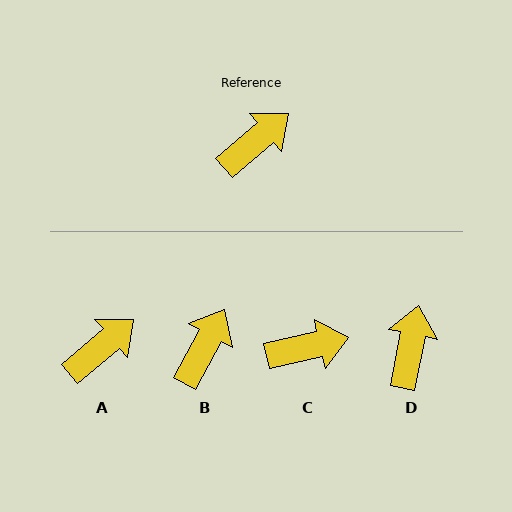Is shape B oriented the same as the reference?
No, it is off by about 21 degrees.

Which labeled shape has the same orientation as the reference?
A.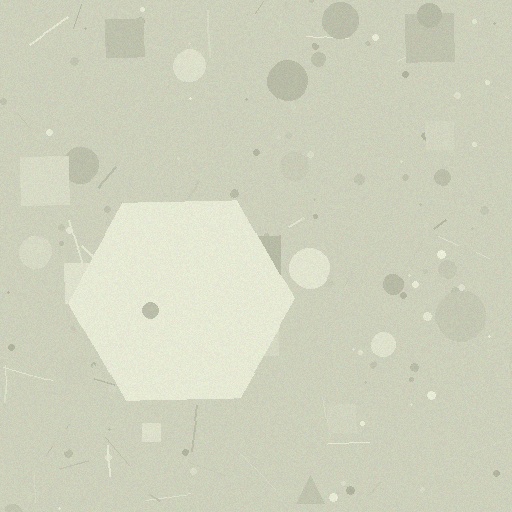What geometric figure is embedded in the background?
A hexagon is embedded in the background.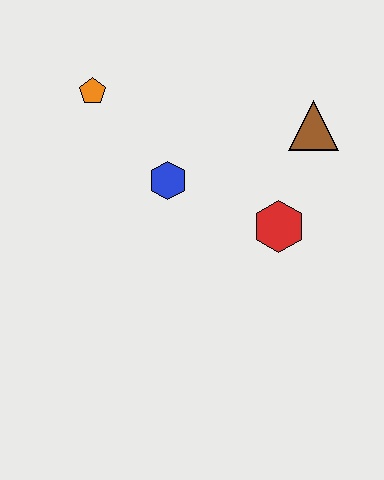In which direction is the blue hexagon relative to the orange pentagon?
The blue hexagon is below the orange pentagon.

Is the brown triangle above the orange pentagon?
No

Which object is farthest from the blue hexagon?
The brown triangle is farthest from the blue hexagon.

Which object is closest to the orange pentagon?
The blue hexagon is closest to the orange pentagon.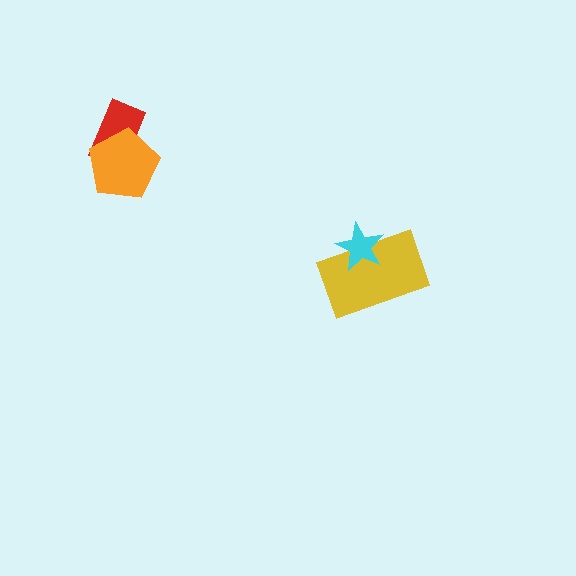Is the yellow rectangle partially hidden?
Yes, it is partially covered by another shape.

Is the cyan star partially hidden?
No, no other shape covers it.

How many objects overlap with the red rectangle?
1 object overlaps with the red rectangle.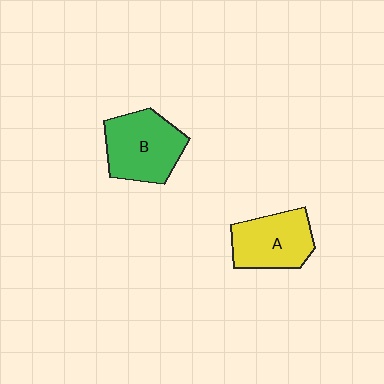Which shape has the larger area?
Shape B (green).